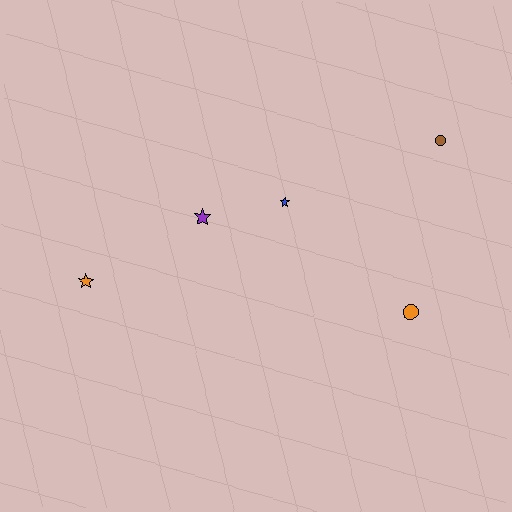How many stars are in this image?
There are 3 stars.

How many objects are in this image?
There are 5 objects.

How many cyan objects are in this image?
There are no cyan objects.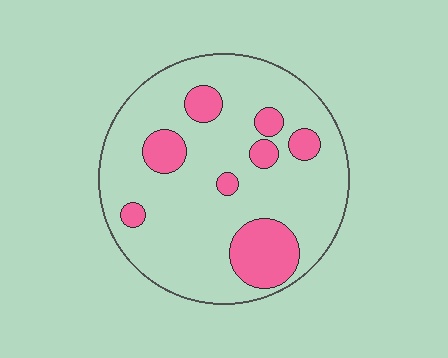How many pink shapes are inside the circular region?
8.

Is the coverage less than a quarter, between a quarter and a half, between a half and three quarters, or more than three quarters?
Less than a quarter.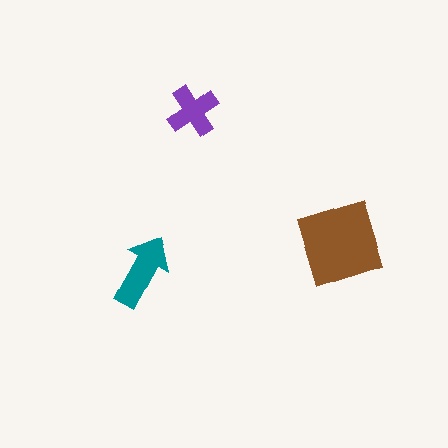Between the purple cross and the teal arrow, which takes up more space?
The teal arrow.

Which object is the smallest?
The purple cross.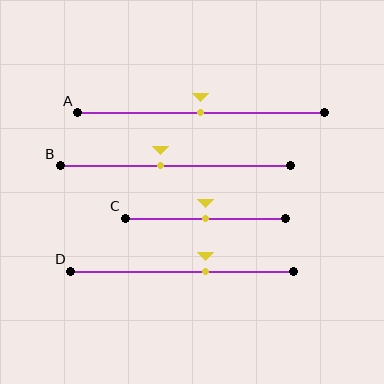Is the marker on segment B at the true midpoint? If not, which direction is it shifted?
No, the marker on segment B is shifted to the left by about 6% of the segment length.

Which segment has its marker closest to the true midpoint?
Segment A has its marker closest to the true midpoint.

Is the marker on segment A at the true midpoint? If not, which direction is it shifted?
Yes, the marker on segment A is at the true midpoint.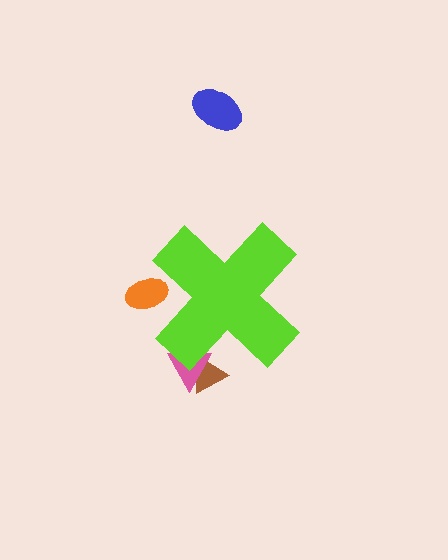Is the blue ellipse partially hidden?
No, the blue ellipse is fully visible.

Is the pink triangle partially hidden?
Yes, the pink triangle is partially hidden behind the lime cross.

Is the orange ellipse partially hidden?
Yes, the orange ellipse is partially hidden behind the lime cross.